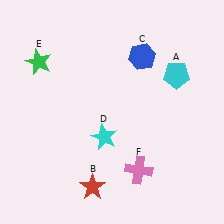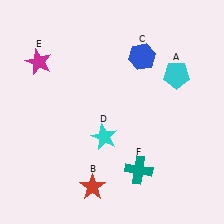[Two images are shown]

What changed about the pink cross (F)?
In Image 1, F is pink. In Image 2, it changed to teal.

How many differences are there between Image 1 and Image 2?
There are 2 differences between the two images.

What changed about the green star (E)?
In Image 1, E is green. In Image 2, it changed to magenta.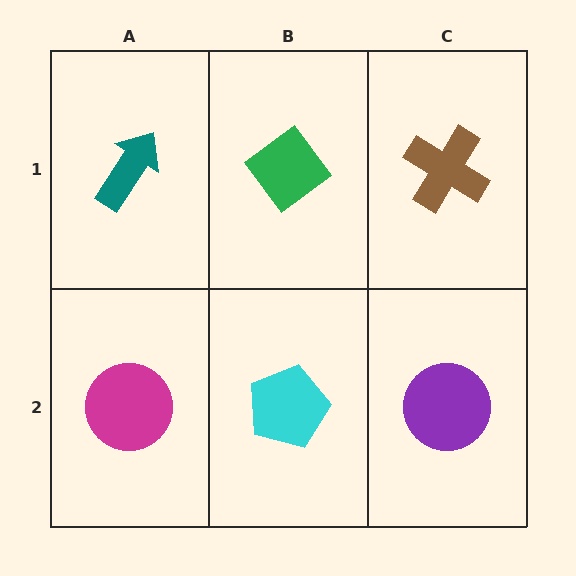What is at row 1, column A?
A teal arrow.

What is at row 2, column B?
A cyan pentagon.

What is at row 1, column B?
A green diamond.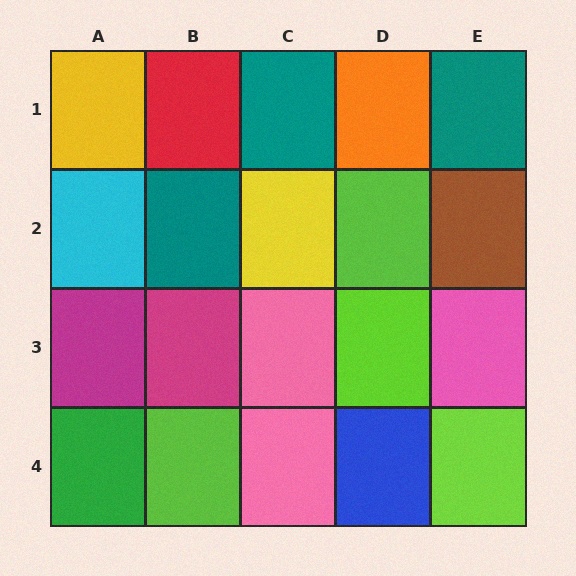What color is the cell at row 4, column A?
Green.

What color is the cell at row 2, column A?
Cyan.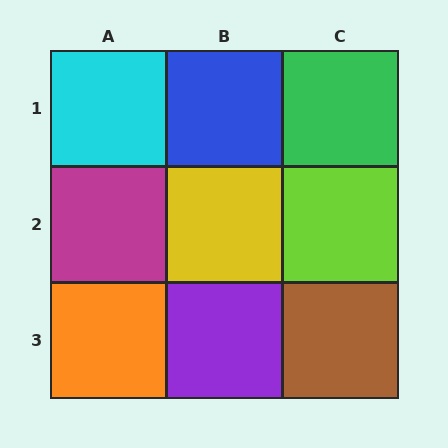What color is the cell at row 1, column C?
Green.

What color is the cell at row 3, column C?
Brown.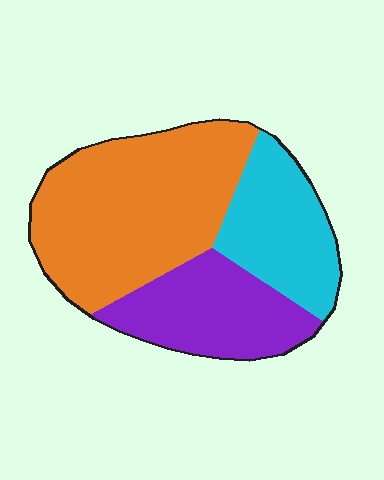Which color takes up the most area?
Orange, at roughly 50%.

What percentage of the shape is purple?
Purple covers 26% of the shape.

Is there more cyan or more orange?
Orange.